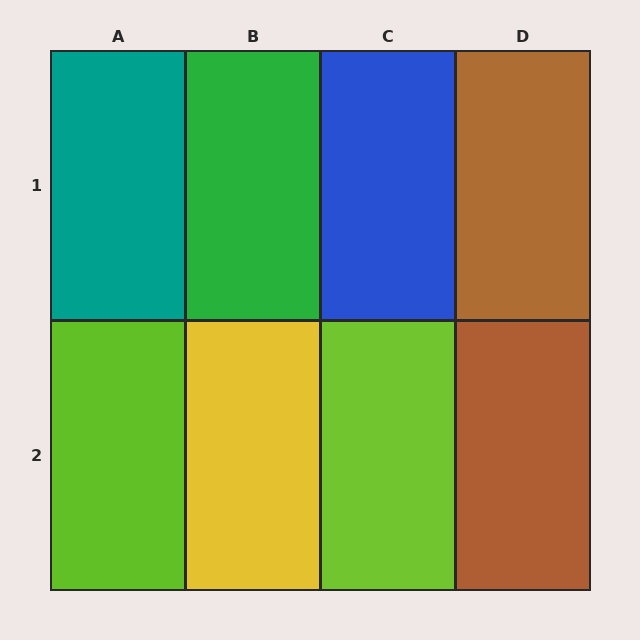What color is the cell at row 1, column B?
Green.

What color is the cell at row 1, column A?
Teal.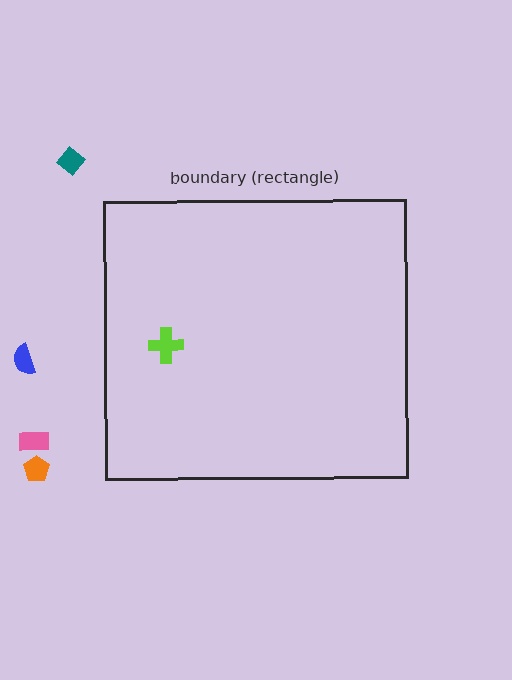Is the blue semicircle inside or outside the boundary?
Outside.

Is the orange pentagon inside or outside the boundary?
Outside.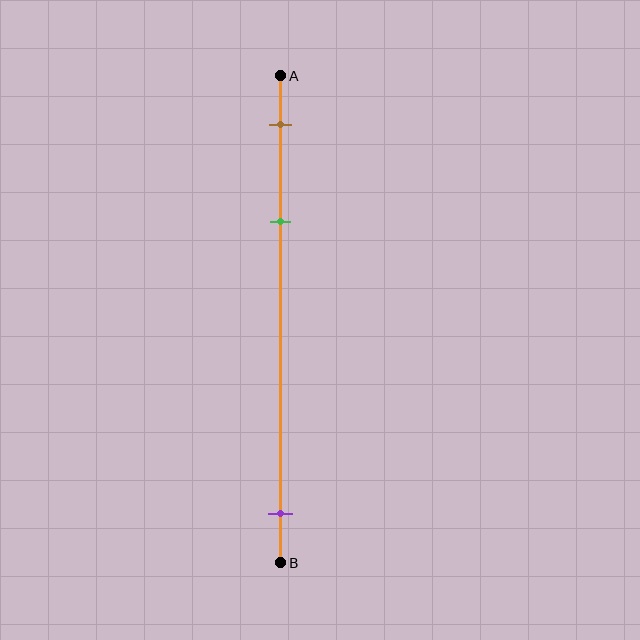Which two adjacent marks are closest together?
The brown and green marks are the closest adjacent pair.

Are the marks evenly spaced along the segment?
No, the marks are not evenly spaced.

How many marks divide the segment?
There are 3 marks dividing the segment.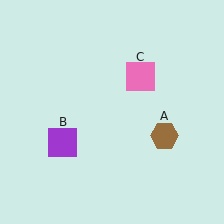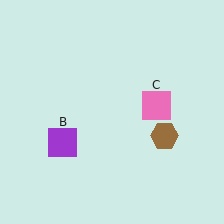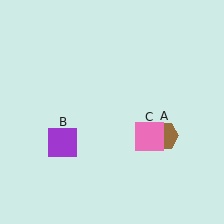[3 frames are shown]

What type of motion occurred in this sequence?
The pink square (object C) rotated clockwise around the center of the scene.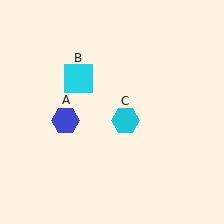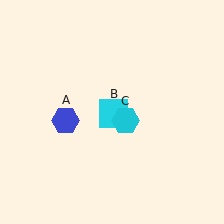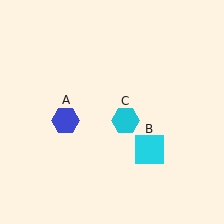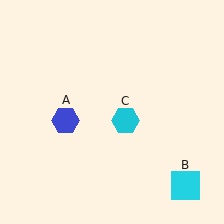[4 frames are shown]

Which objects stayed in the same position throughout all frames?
Blue hexagon (object A) and cyan hexagon (object C) remained stationary.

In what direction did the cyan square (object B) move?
The cyan square (object B) moved down and to the right.